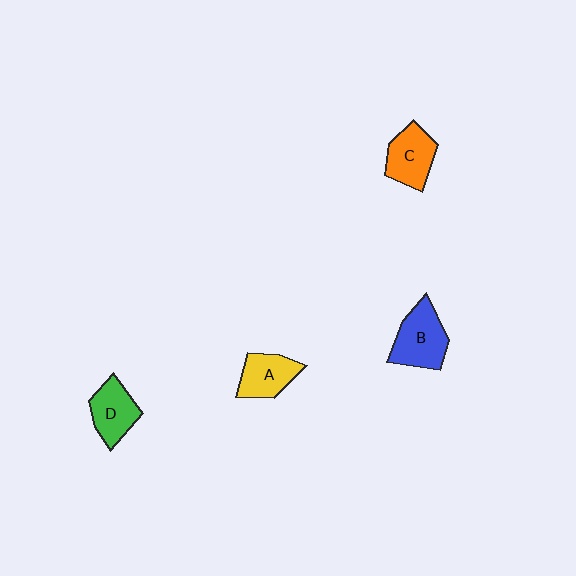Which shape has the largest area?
Shape B (blue).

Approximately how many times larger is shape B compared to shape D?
Approximately 1.3 times.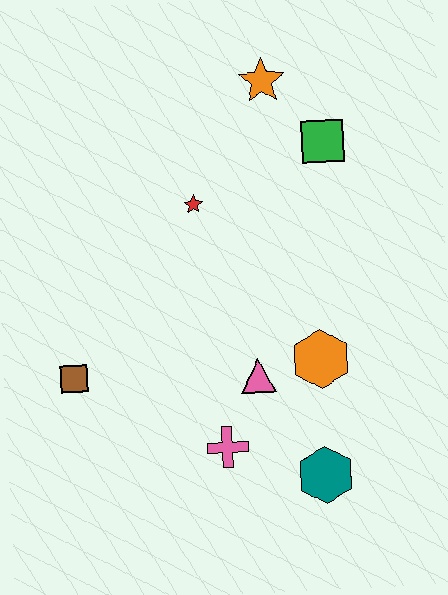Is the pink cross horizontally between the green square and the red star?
Yes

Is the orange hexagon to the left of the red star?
No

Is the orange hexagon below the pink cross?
No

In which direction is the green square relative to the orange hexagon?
The green square is above the orange hexagon.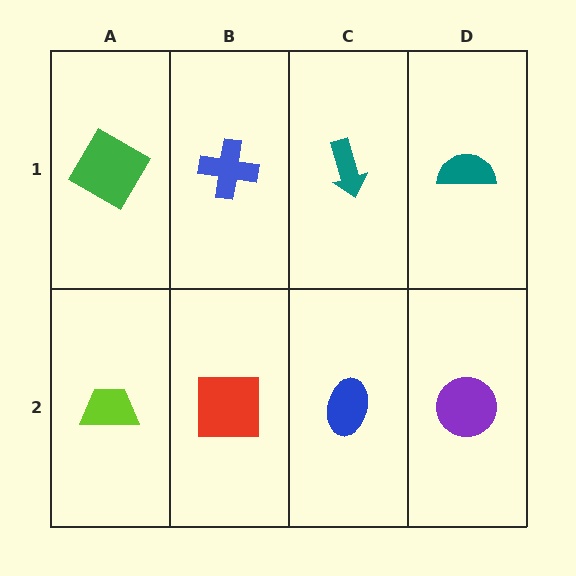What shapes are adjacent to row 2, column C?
A teal arrow (row 1, column C), a red square (row 2, column B), a purple circle (row 2, column D).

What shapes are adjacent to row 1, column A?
A lime trapezoid (row 2, column A), a blue cross (row 1, column B).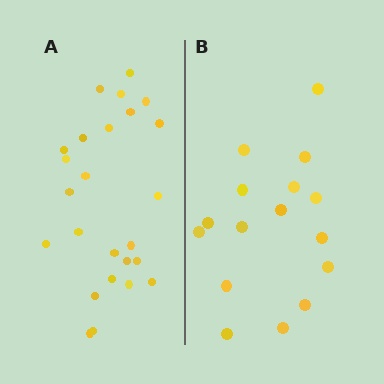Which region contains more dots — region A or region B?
Region A (the left region) has more dots.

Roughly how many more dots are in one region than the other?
Region A has roughly 8 or so more dots than region B.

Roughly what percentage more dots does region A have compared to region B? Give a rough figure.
About 55% more.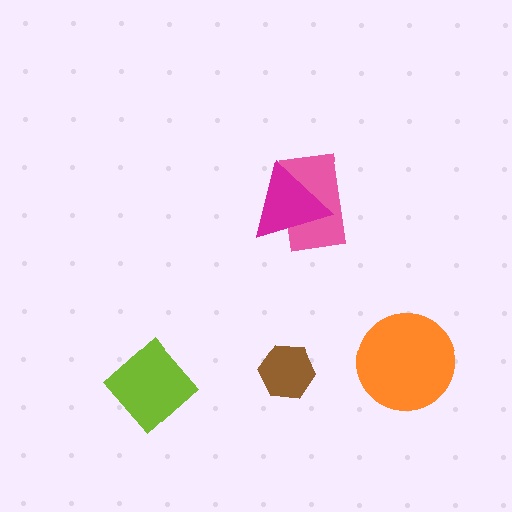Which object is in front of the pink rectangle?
The magenta triangle is in front of the pink rectangle.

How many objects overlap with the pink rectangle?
1 object overlaps with the pink rectangle.